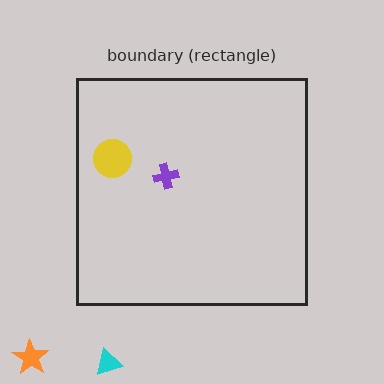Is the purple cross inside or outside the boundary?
Inside.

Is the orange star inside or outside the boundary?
Outside.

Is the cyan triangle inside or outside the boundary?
Outside.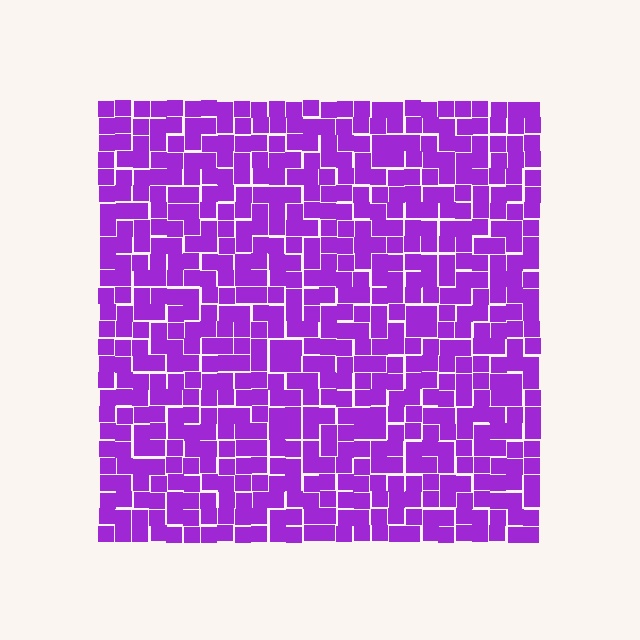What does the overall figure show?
The overall figure shows a square.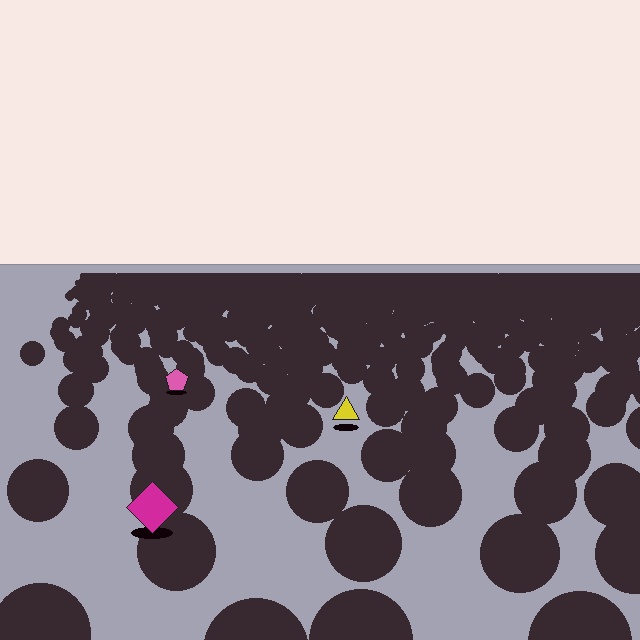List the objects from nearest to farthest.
From nearest to farthest: the magenta diamond, the yellow triangle, the pink pentagon.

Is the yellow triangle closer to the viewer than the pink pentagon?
Yes. The yellow triangle is closer — you can tell from the texture gradient: the ground texture is coarser near it.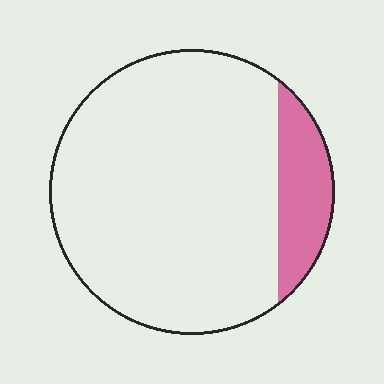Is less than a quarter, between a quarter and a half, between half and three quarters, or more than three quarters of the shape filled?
Less than a quarter.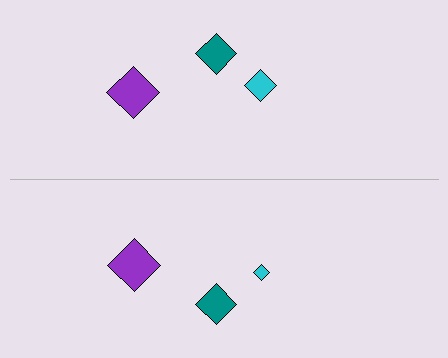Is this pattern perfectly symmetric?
No, the pattern is not perfectly symmetric. The cyan diamond on the bottom side has a different size than its mirror counterpart.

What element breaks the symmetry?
The cyan diamond on the bottom side has a different size than its mirror counterpart.